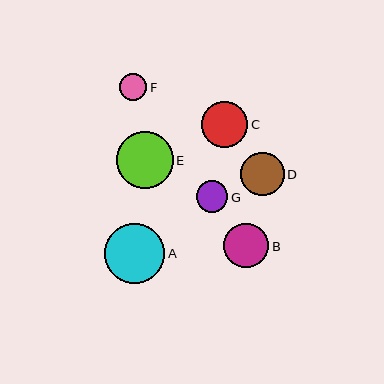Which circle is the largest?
Circle A is the largest with a size of approximately 61 pixels.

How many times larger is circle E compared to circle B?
Circle E is approximately 1.3 times the size of circle B.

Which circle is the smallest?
Circle F is the smallest with a size of approximately 27 pixels.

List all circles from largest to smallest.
From largest to smallest: A, E, C, B, D, G, F.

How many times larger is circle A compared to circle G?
Circle A is approximately 1.9 times the size of circle G.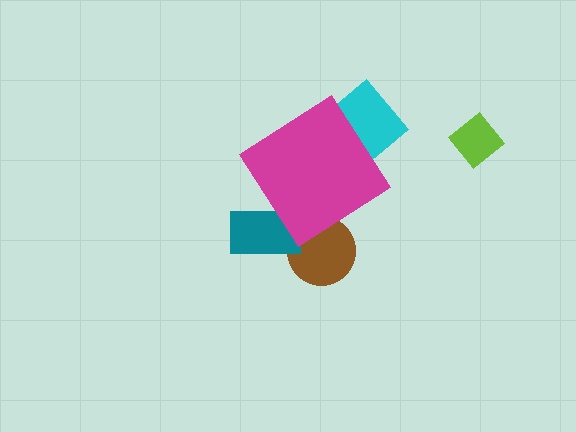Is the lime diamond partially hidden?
No, the lime diamond is fully visible.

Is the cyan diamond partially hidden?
Yes, the cyan diamond is partially hidden behind the magenta diamond.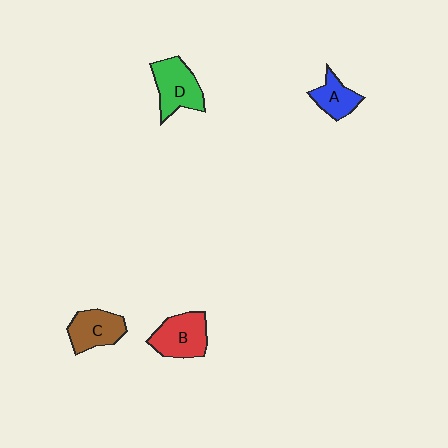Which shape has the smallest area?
Shape A (blue).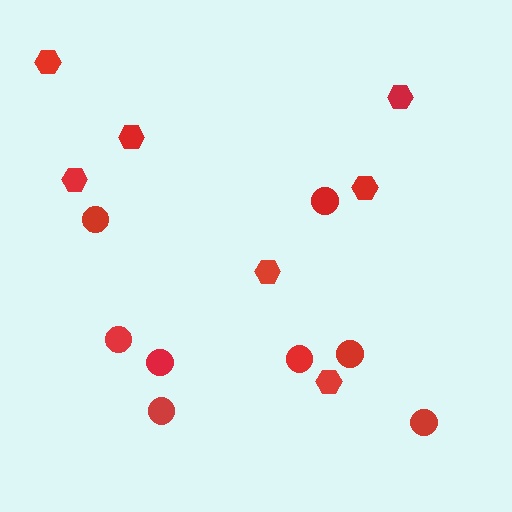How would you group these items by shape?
There are 2 groups: one group of circles (8) and one group of hexagons (7).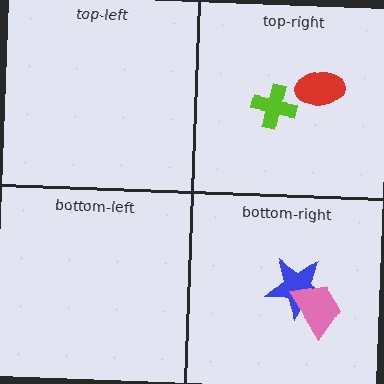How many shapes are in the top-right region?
2.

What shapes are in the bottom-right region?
The blue star, the pink trapezoid.